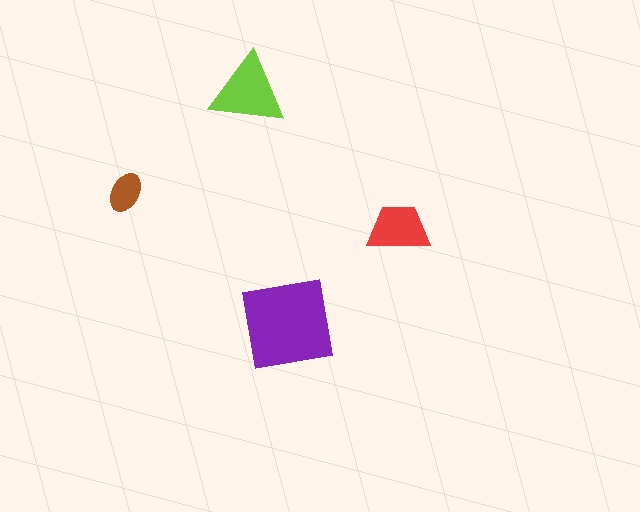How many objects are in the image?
There are 4 objects in the image.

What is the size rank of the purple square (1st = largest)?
1st.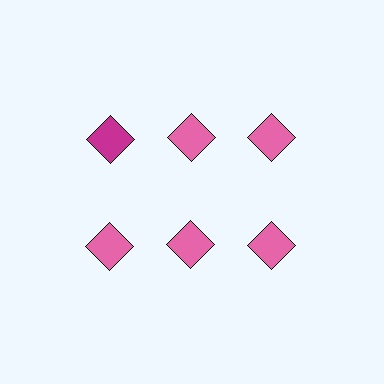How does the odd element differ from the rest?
It has a different color: magenta instead of pink.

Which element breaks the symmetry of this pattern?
The magenta diamond in the top row, leftmost column breaks the symmetry. All other shapes are pink diamonds.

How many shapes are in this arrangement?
There are 6 shapes arranged in a grid pattern.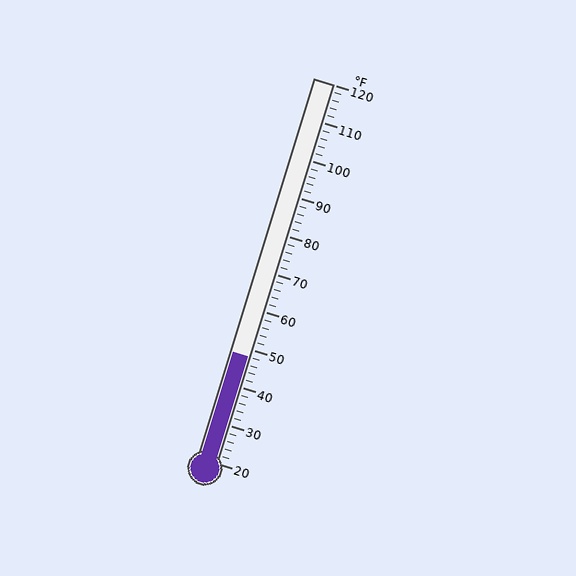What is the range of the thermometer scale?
The thermometer scale ranges from 20°F to 120°F.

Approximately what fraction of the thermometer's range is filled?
The thermometer is filled to approximately 30% of its range.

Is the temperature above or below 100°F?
The temperature is below 100°F.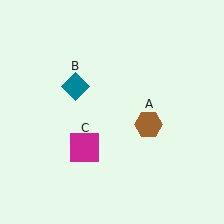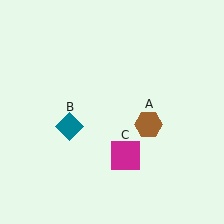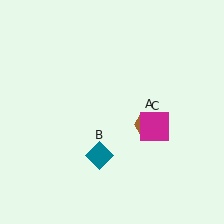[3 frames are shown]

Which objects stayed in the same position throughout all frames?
Brown hexagon (object A) remained stationary.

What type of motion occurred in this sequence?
The teal diamond (object B), magenta square (object C) rotated counterclockwise around the center of the scene.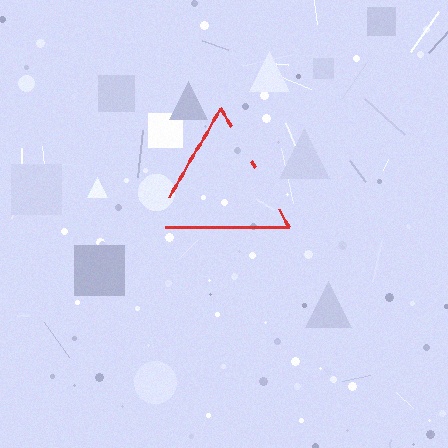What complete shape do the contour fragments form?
The contour fragments form a triangle.